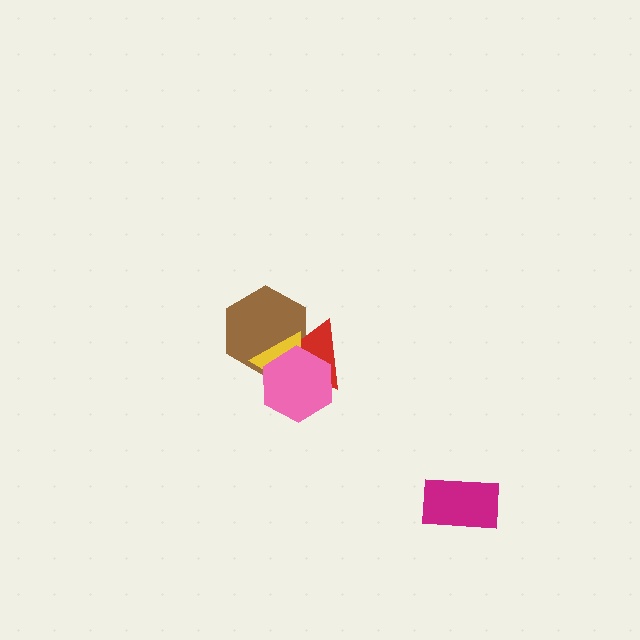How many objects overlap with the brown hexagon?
3 objects overlap with the brown hexagon.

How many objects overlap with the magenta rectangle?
0 objects overlap with the magenta rectangle.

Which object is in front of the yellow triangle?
The pink hexagon is in front of the yellow triangle.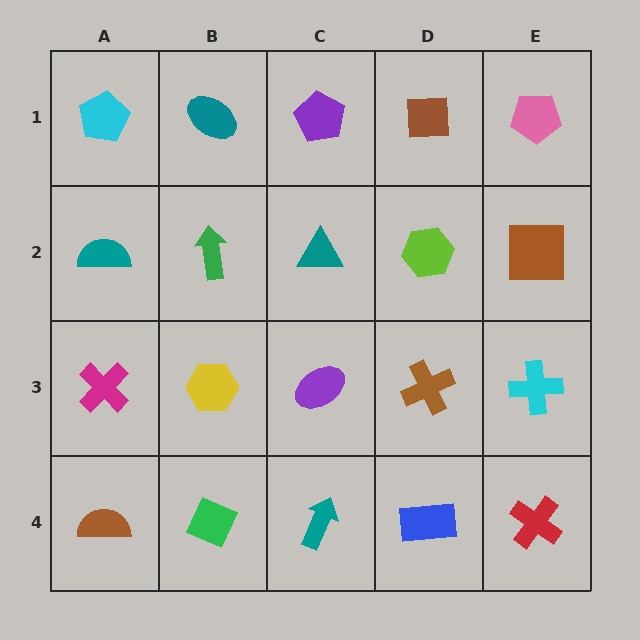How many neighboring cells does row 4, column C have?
3.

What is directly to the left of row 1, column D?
A purple pentagon.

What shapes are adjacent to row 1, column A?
A teal semicircle (row 2, column A), a teal ellipse (row 1, column B).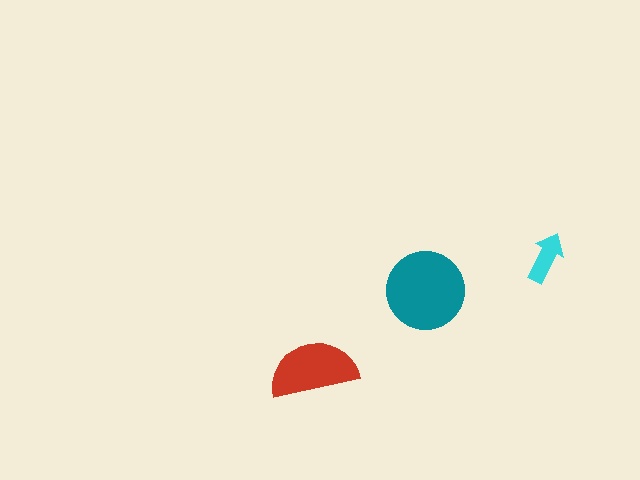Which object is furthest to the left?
The red semicircle is leftmost.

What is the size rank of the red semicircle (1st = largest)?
2nd.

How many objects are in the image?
There are 3 objects in the image.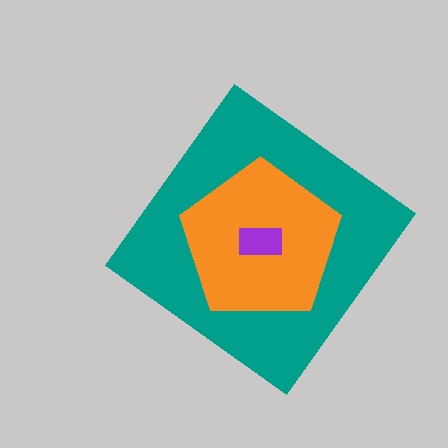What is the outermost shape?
The teal diamond.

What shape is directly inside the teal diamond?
The orange pentagon.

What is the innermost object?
The purple rectangle.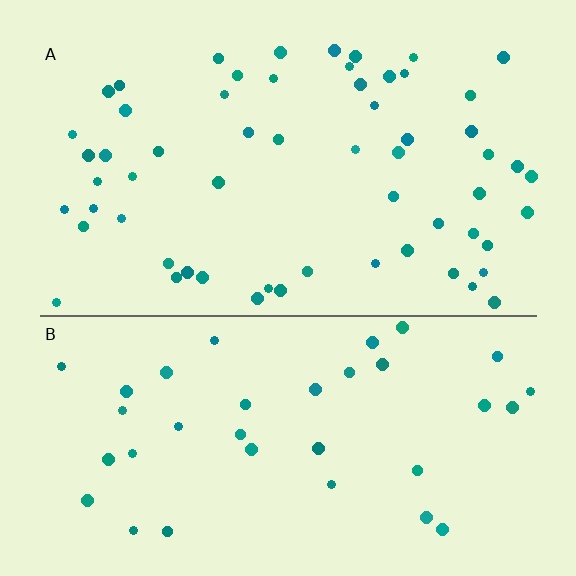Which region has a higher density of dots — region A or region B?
A (the top).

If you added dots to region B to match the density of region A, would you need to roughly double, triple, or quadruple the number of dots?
Approximately double.